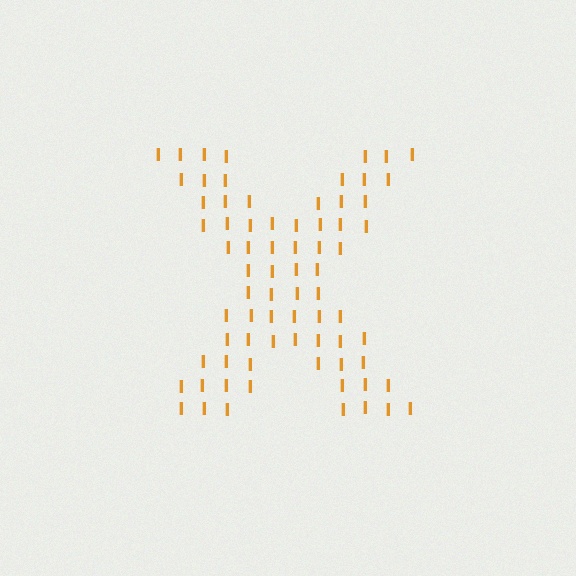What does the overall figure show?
The overall figure shows the letter X.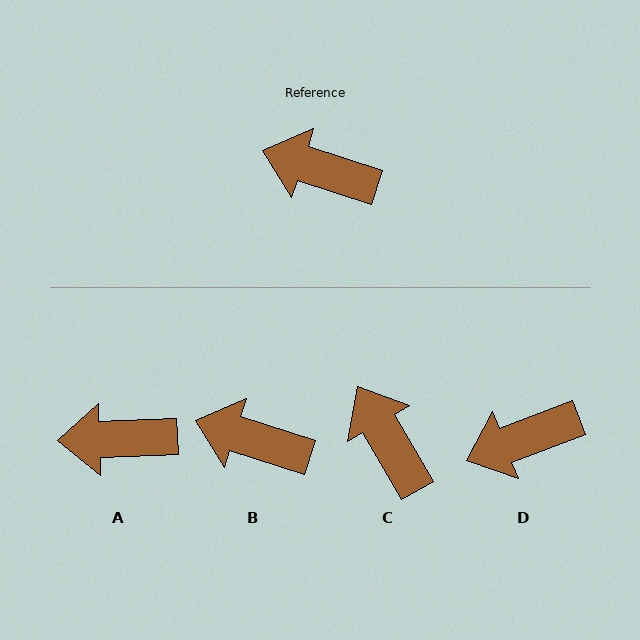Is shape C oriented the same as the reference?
No, it is off by about 42 degrees.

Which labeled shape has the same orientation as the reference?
B.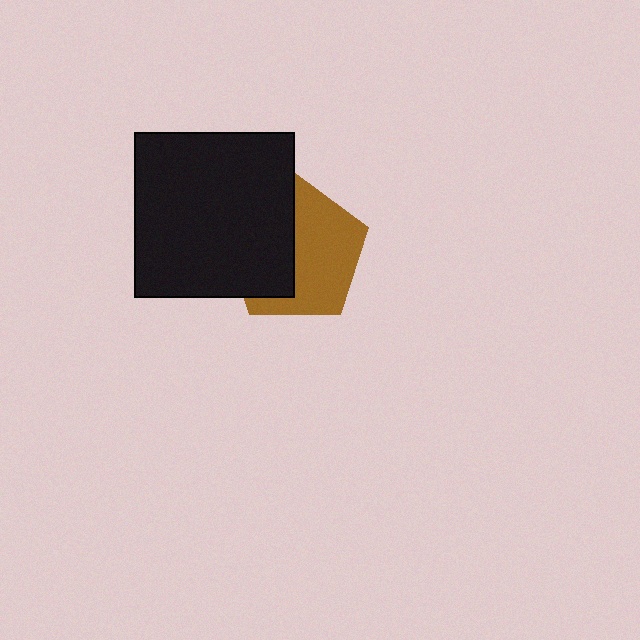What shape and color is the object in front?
The object in front is a black rectangle.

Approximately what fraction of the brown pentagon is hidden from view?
Roughly 44% of the brown pentagon is hidden behind the black rectangle.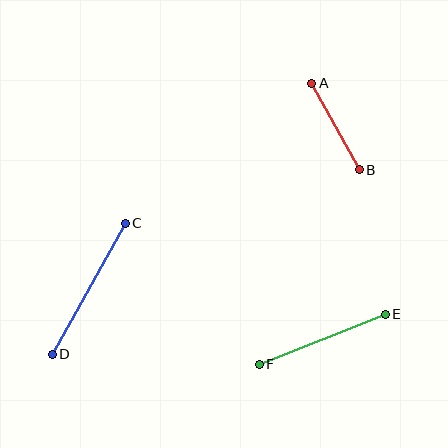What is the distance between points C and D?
The distance is approximately 150 pixels.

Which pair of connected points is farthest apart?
Points C and D are farthest apart.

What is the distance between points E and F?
The distance is approximately 135 pixels.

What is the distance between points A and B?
The distance is approximately 99 pixels.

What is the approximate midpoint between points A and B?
The midpoint is at approximately (336, 127) pixels.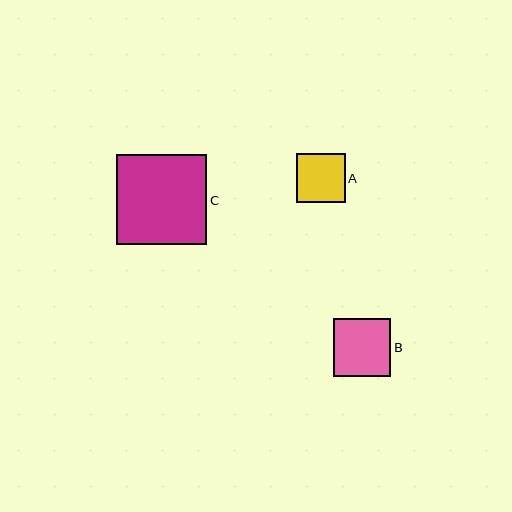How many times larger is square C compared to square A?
Square C is approximately 1.8 times the size of square A.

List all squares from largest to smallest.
From largest to smallest: C, B, A.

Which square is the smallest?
Square A is the smallest with a size of approximately 49 pixels.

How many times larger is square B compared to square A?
Square B is approximately 1.2 times the size of square A.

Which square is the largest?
Square C is the largest with a size of approximately 90 pixels.